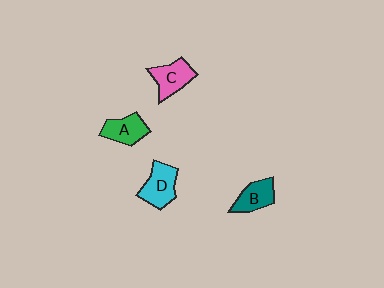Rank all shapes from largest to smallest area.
From largest to smallest: D (cyan), C (pink), A (green), B (teal).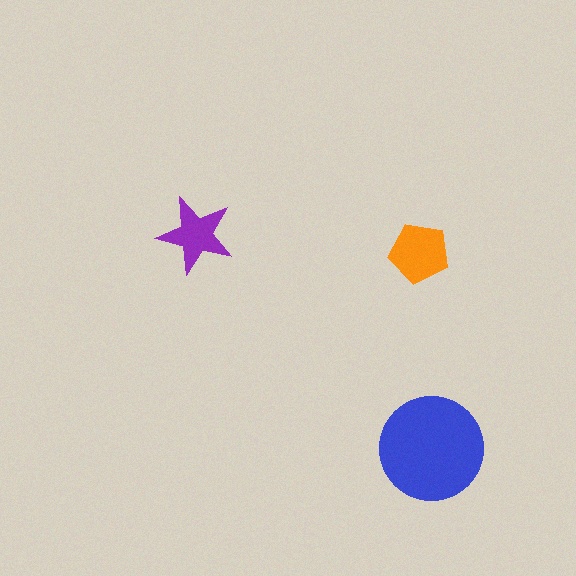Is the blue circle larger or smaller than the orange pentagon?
Larger.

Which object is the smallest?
The purple star.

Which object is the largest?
The blue circle.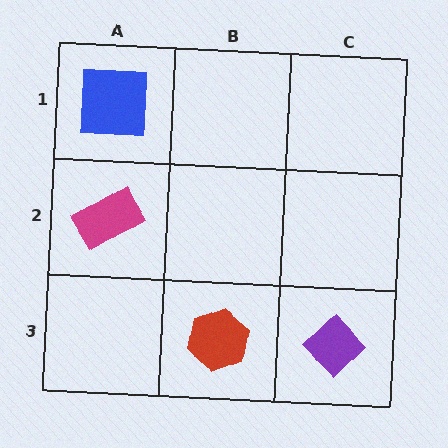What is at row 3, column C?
A purple diamond.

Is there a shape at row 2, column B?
No, that cell is empty.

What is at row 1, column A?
A blue square.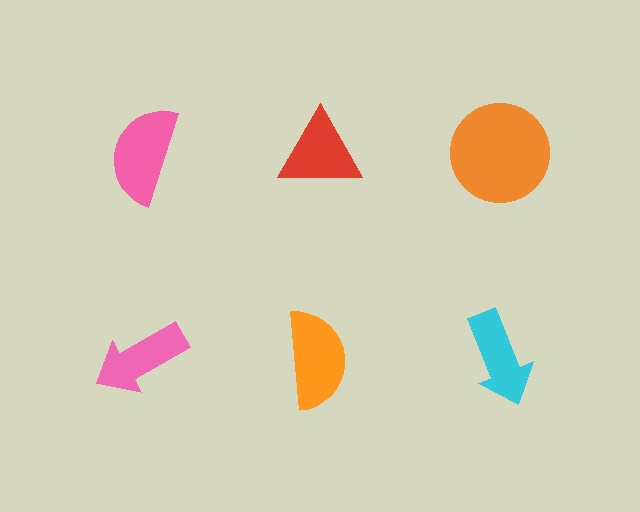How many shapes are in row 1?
3 shapes.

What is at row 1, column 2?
A red triangle.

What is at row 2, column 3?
A cyan arrow.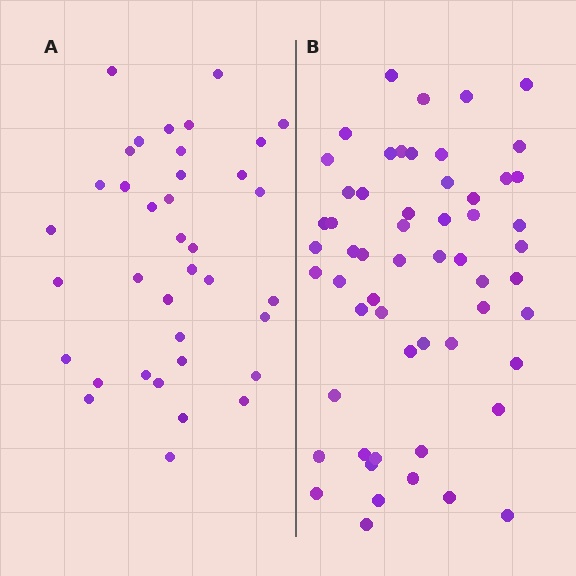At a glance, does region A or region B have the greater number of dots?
Region B (the right region) has more dots.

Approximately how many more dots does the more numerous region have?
Region B has approximately 20 more dots than region A.